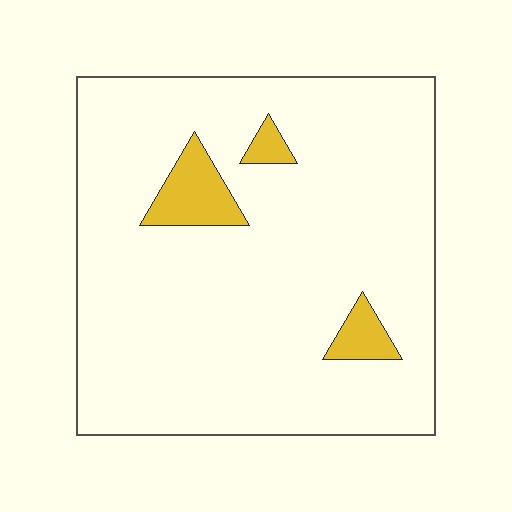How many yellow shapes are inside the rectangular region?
3.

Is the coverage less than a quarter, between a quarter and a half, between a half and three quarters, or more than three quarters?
Less than a quarter.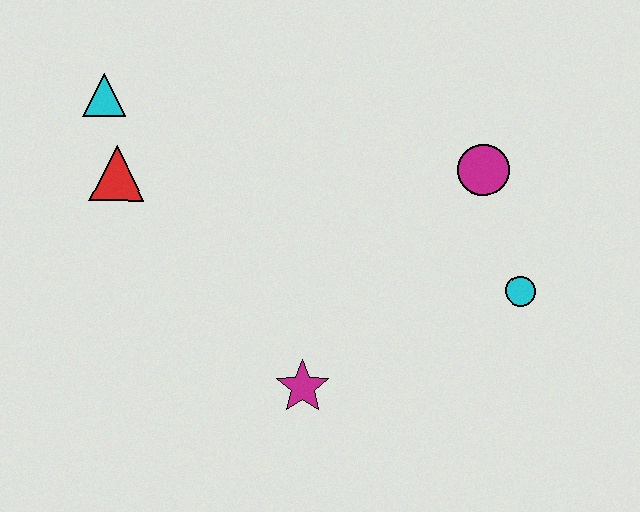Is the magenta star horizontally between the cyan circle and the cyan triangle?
Yes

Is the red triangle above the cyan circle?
Yes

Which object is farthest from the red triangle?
The cyan circle is farthest from the red triangle.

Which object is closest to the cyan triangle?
The red triangle is closest to the cyan triangle.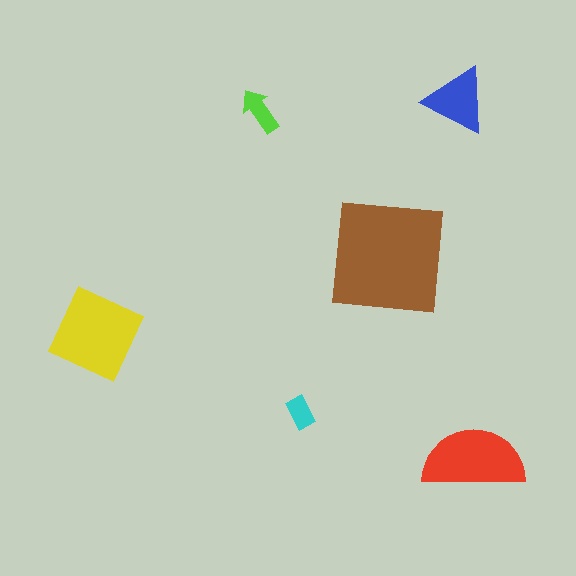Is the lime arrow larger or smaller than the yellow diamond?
Smaller.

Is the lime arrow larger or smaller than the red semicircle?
Smaller.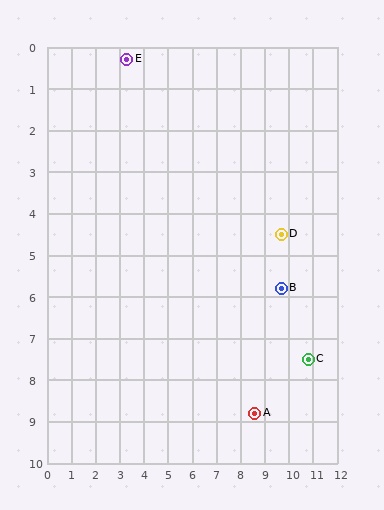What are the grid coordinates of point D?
Point D is at approximately (9.7, 4.5).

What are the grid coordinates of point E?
Point E is at approximately (3.3, 0.3).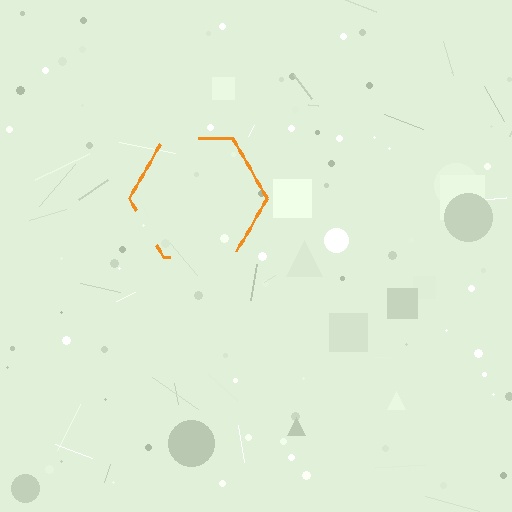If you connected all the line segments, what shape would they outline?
They would outline a hexagon.